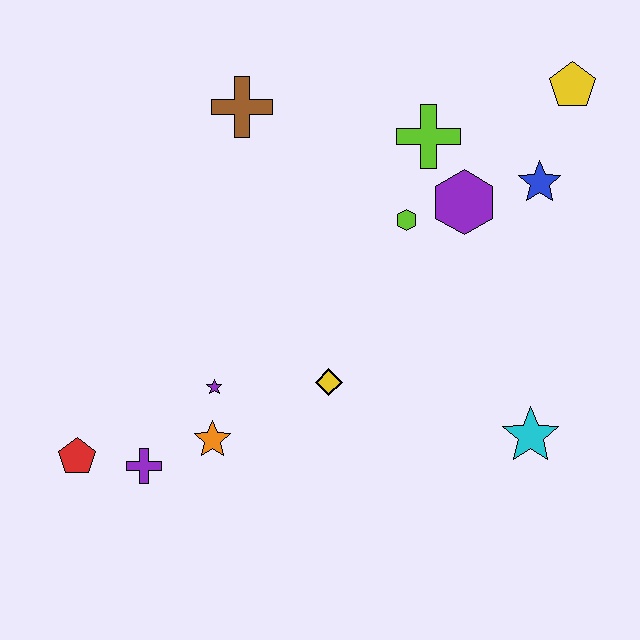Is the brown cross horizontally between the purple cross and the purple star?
No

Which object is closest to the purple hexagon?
The lime hexagon is closest to the purple hexagon.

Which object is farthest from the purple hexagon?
The red pentagon is farthest from the purple hexagon.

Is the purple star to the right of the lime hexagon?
No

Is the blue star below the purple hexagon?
No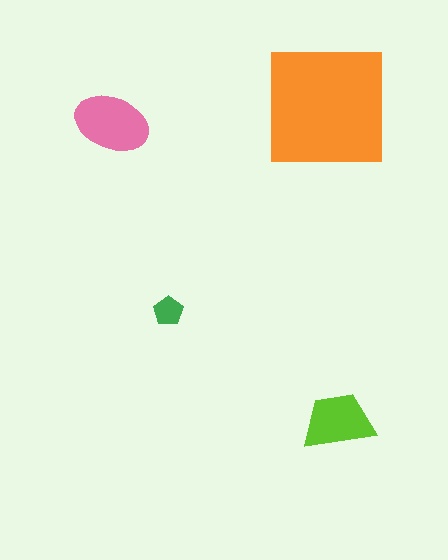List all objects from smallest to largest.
The green pentagon, the lime trapezoid, the pink ellipse, the orange square.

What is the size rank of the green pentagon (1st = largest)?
4th.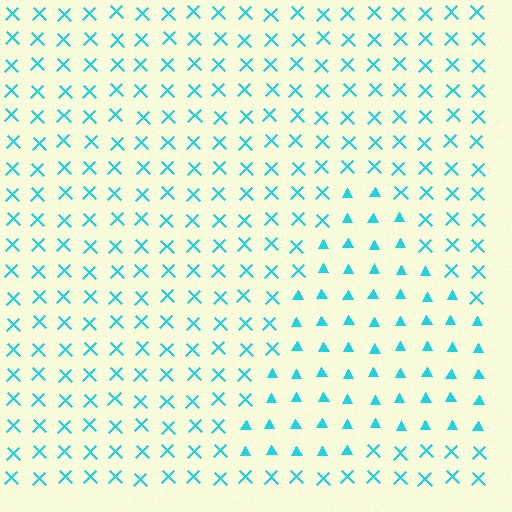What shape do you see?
I see a triangle.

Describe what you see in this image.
The image is filled with small cyan elements arranged in a uniform grid. A triangle-shaped region contains triangles, while the surrounding area contains X marks. The boundary is defined purely by the change in element shape.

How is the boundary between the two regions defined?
The boundary is defined by a change in element shape: triangles inside vs. X marks outside. All elements share the same color and spacing.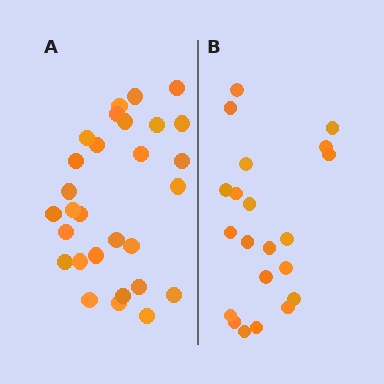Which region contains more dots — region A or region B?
Region A (the left region) has more dots.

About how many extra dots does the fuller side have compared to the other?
Region A has roughly 8 or so more dots than region B.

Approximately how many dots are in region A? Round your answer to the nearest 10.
About 30 dots. (The exact count is 29, which rounds to 30.)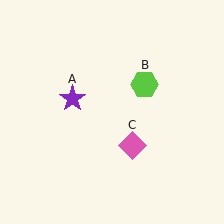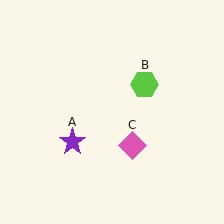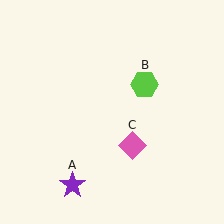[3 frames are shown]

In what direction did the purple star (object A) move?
The purple star (object A) moved down.